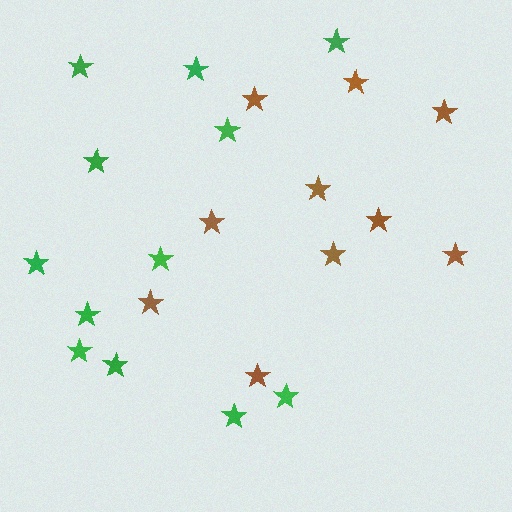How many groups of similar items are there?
There are 2 groups: one group of brown stars (10) and one group of green stars (12).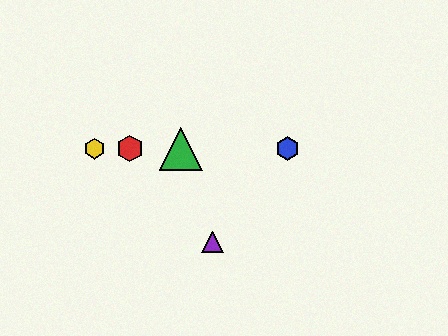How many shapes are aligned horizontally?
4 shapes (the red hexagon, the blue hexagon, the green triangle, the yellow hexagon) are aligned horizontally.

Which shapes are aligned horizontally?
The red hexagon, the blue hexagon, the green triangle, the yellow hexagon are aligned horizontally.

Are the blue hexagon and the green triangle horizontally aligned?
Yes, both are at y≈149.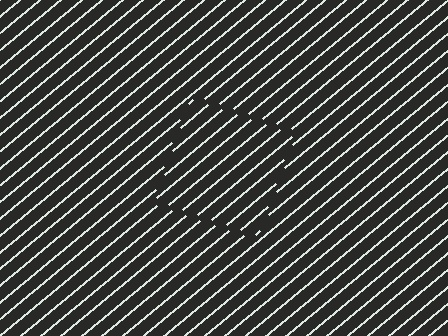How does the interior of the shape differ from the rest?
The interior of the shape contains the same grating, shifted by half a period — the contour is defined by the phase discontinuity where line-ends from the inner and outer gratings abut.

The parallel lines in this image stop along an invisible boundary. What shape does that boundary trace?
An illusory square. The interior of the shape contains the same grating, shifted by half a period — the contour is defined by the phase discontinuity where line-ends from the inner and outer gratings abut.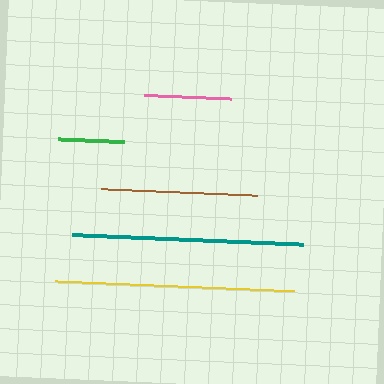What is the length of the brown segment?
The brown segment is approximately 156 pixels long.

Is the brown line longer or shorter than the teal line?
The teal line is longer than the brown line.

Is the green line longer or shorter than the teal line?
The teal line is longer than the green line.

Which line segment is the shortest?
The green line is the shortest at approximately 66 pixels.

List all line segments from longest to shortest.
From longest to shortest: yellow, teal, brown, pink, green.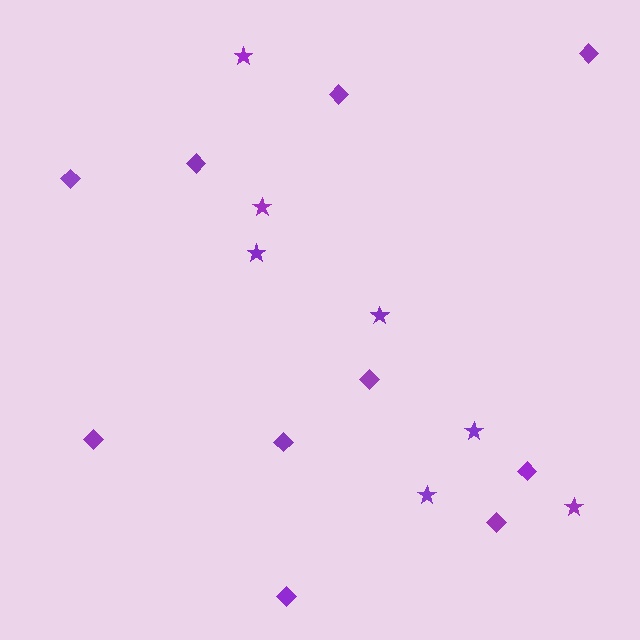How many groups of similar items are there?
There are 2 groups: one group of stars (7) and one group of diamonds (10).